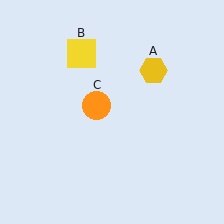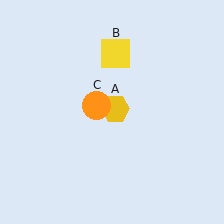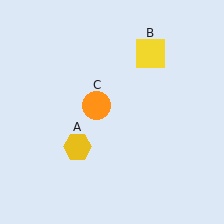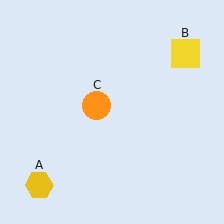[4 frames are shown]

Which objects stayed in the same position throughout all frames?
Orange circle (object C) remained stationary.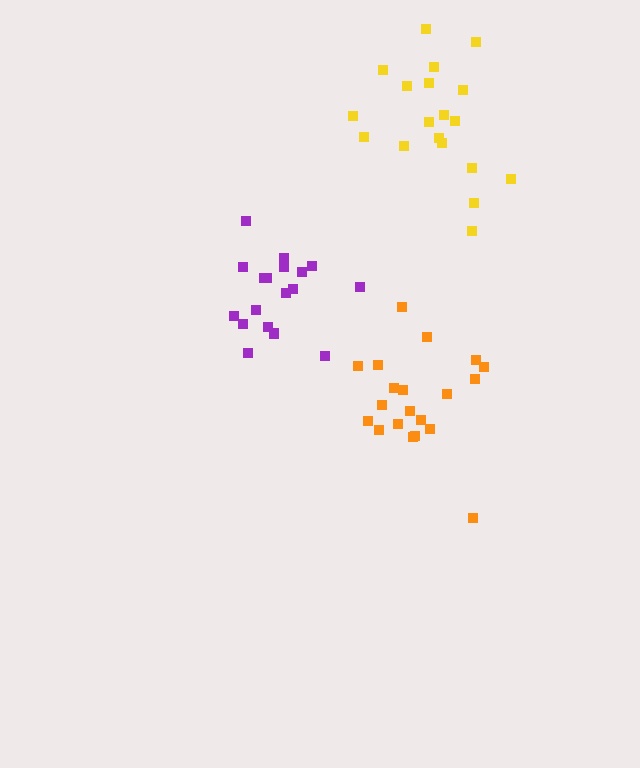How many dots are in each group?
Group 1: 20 dots, Group 2: 19 dots, Group 3: 18 dots (57 total).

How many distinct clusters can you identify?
There are 3 distinct clusters.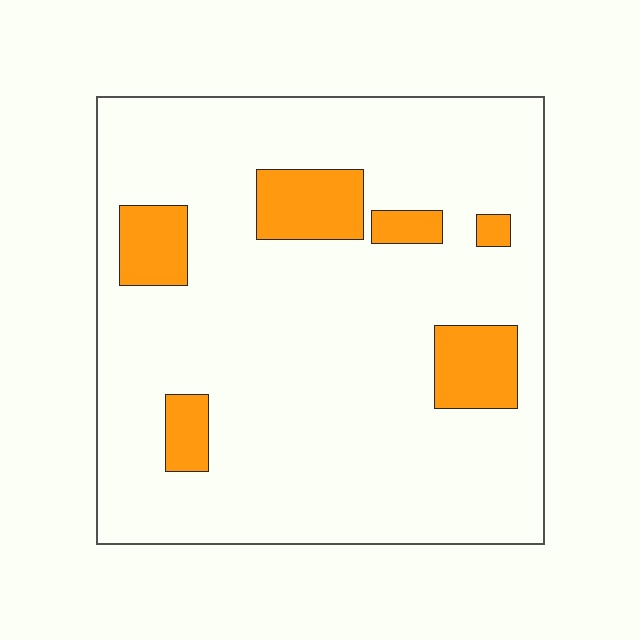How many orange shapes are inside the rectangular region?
6.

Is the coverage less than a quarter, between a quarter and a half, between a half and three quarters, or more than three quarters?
Less than a quarter.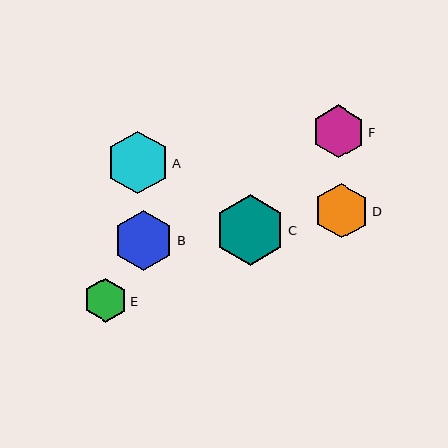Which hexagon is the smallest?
Hexagon E is the smallest with a size of approximately 44 pixels.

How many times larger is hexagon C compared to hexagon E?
Hexagon C is approximately 1.6 times the size of hexagon E.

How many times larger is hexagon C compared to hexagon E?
Hexagon C is approximately 1.6 times the size of hexagon E.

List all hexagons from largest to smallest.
From largest to smallest: C, A, B, D, F, E.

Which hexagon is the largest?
Hexagon C is the largest with a size of approximately 71 pixels.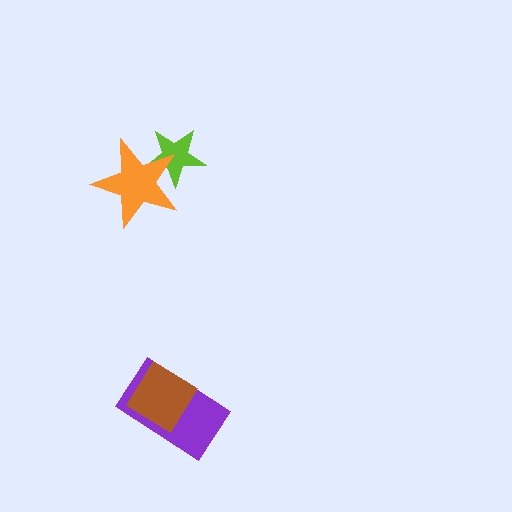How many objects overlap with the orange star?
1 object overlaps with the orange star.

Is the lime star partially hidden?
Yes, it is partially covered by another shape.